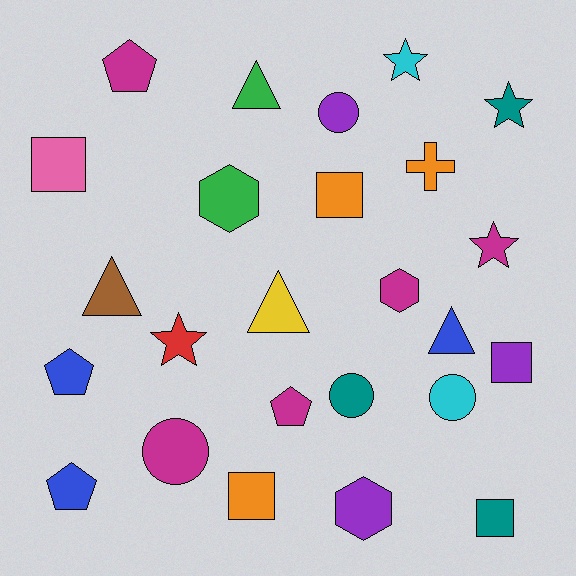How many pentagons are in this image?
There are 4 pentagons.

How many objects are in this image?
There are 25 objects.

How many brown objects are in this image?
There is 1 brown object.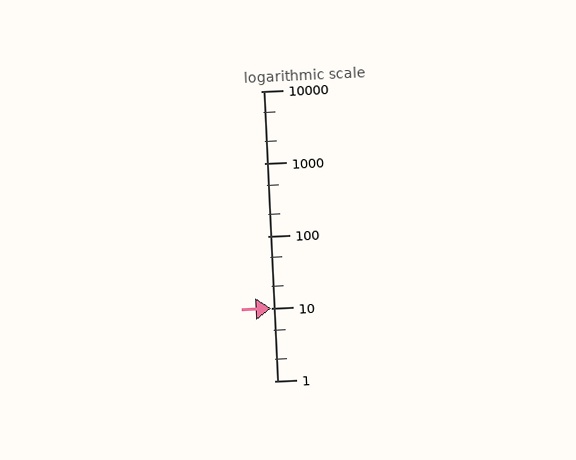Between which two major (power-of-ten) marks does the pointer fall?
The pointer is between 10 and 100.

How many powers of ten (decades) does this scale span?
The scale spans 4 decades, from 1 to 10000.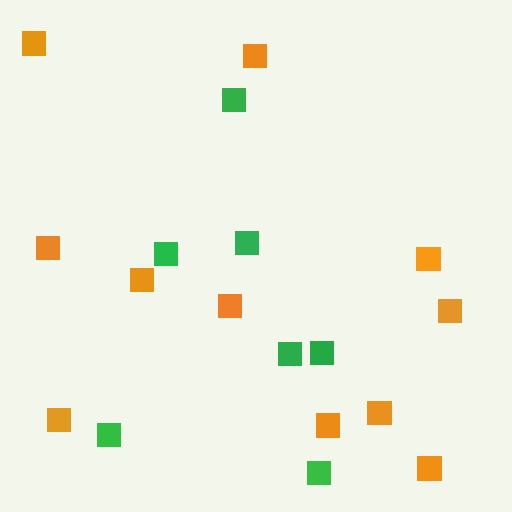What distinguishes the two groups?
There are 2 groups: one group of orange squares (11) and one group of green squares (7).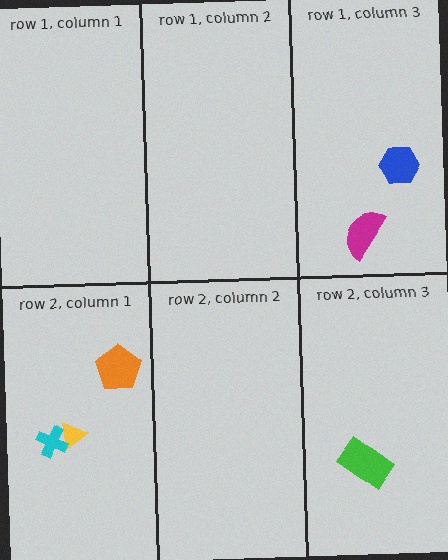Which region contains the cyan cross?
The row 2, column 1 region.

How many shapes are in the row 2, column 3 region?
1.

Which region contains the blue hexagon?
The row 1, column 3 region.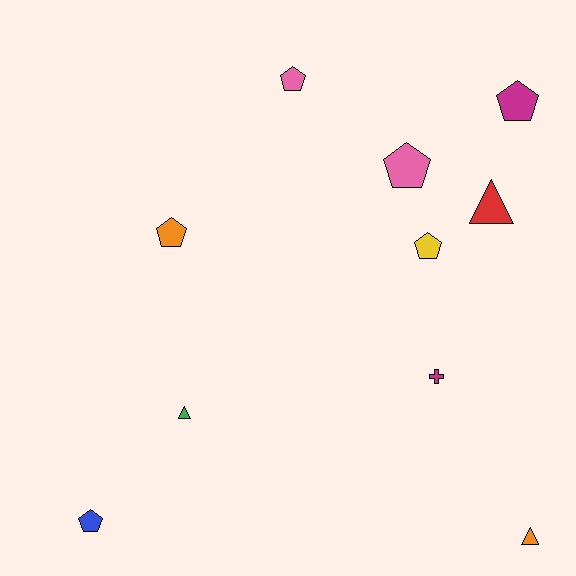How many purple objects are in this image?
There are no purple objects.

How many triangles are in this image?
There are 3 triangles.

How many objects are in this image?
There are 10 objects.